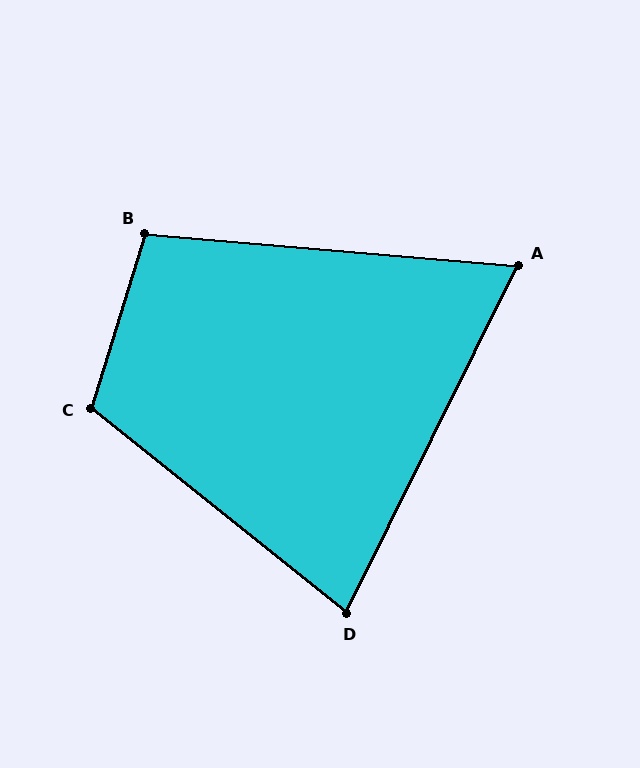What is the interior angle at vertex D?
Approximately 78 degrees (acute).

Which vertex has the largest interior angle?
C, at approximately 111 degrees.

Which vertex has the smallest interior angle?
A, at approximately 69 degrees.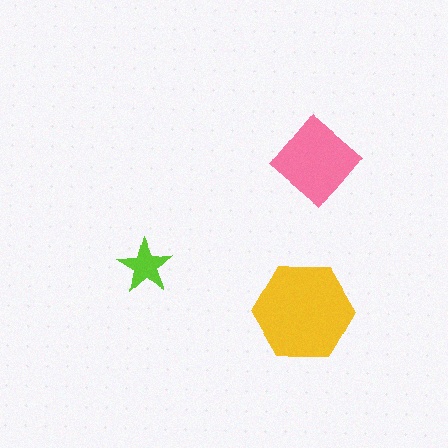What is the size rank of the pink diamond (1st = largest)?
2nd.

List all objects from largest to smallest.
The yellow hexagon, the pink diamond, the lime star.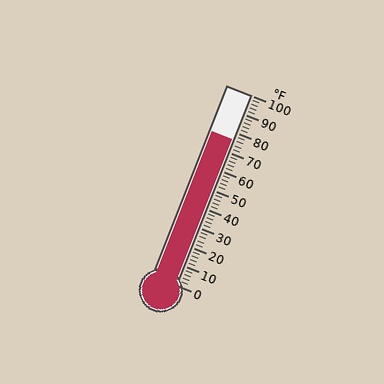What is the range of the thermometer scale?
The thermometer scale ranges from 0°F to 100°F.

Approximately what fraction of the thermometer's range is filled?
The thermometer is filled to approximately 75% of its range.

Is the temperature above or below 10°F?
The temperature is above 10°F.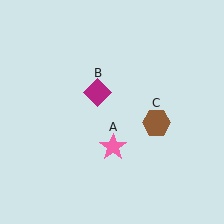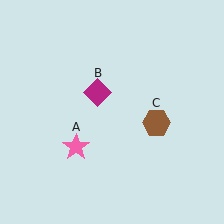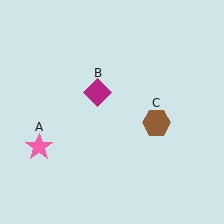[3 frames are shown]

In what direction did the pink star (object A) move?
The pink star (object A) moved left.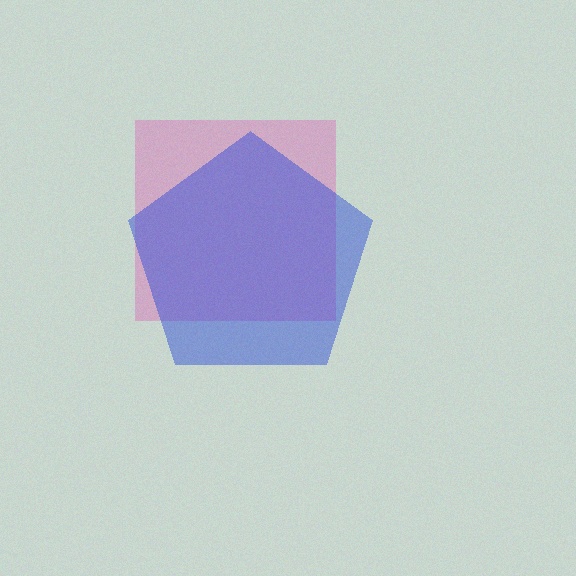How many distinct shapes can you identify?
There are 2 distinct shapes: a pink square, a blue pentagon.